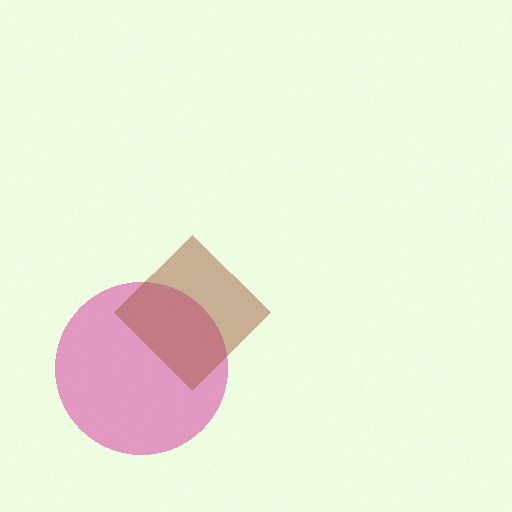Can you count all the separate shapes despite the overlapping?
Yes, there are 2 separate shapes.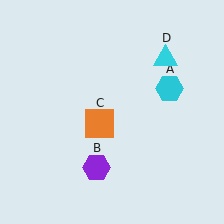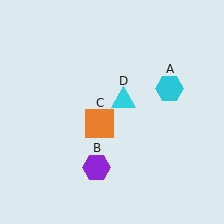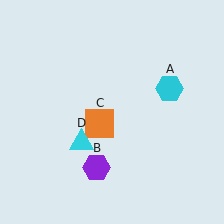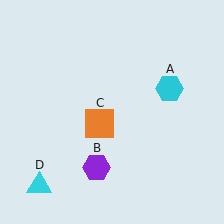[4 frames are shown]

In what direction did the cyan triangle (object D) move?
The cyan triangle (object D) moved down and to the left.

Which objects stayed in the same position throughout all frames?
Cyan hexagon (object A) and purple hexagon (object B) and orange square (object C) remained stationary.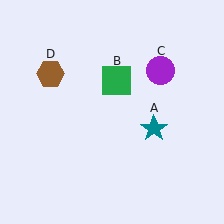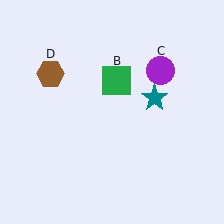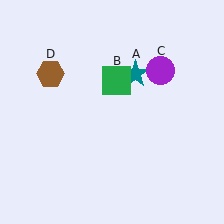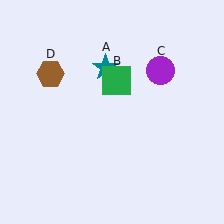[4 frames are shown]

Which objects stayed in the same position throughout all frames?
Green square (object B) and purple circle (object C) and brown hexagon (object D) remained stationary.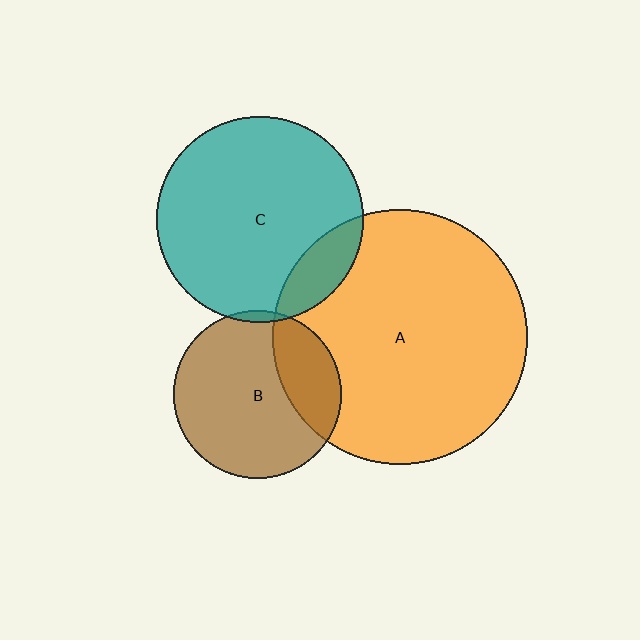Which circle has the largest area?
Circle A (orange).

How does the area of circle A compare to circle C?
Approximately 1.5 times.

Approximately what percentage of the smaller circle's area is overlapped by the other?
Approximately 15%.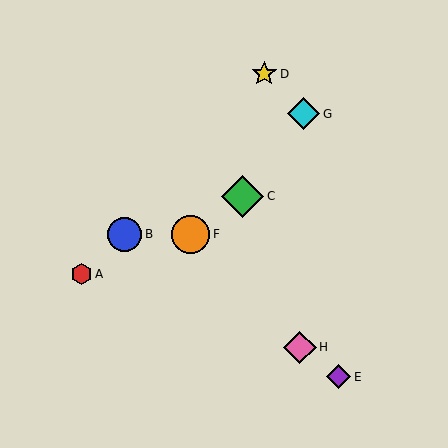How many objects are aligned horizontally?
2 objects (B, F) are aligned horizontally.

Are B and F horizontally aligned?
Yes, both are at y≈234.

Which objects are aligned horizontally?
Objects B, F are aligned horizontally.